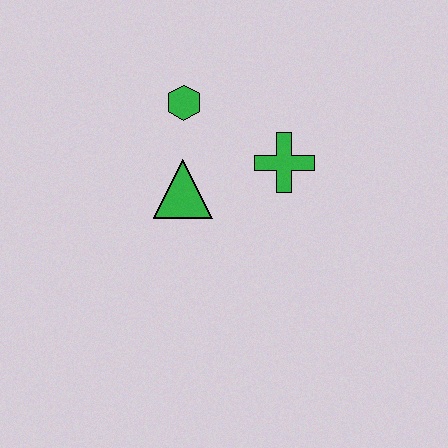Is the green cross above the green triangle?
Yes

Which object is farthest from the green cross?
The green hexagon is farthest from the green cross.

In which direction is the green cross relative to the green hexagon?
The green cross is to the right of the green hexagon.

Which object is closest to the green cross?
The green triangle is closest to the green cross.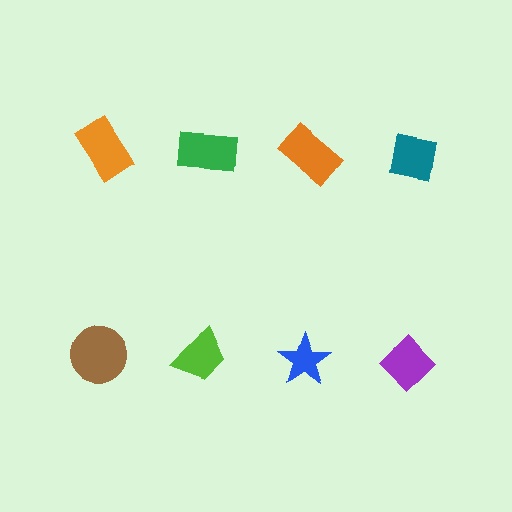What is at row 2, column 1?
A brown circle.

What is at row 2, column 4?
A purple diamond.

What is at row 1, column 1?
An orange rectangle.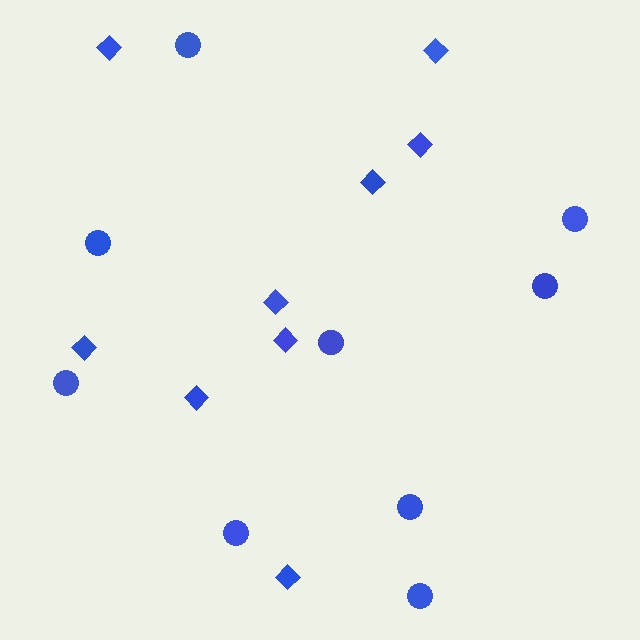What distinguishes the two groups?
There are 2 groups: one group of circles (9) and one group of diamonds (9).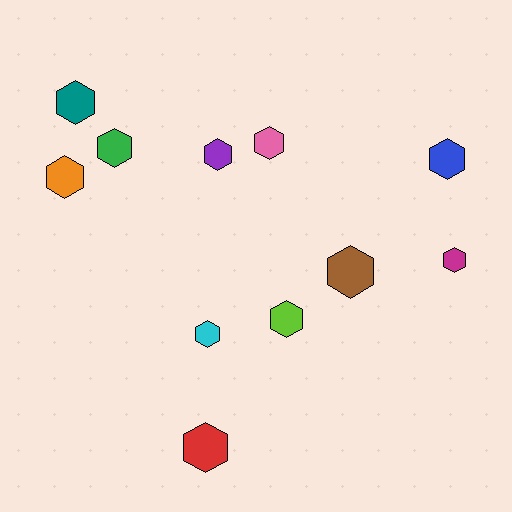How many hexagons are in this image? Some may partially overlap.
There are 11 hexagons.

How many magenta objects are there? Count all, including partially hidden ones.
There is 1 magenta object.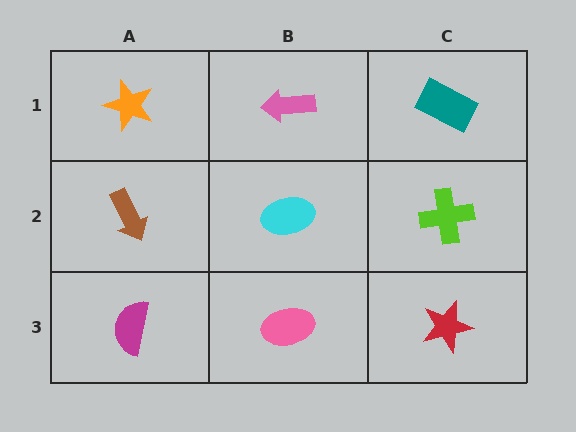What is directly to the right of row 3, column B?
A red star.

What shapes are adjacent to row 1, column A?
A brown arrow (row 2, column A), a pink arrow (row 1, column B).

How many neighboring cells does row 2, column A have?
3.